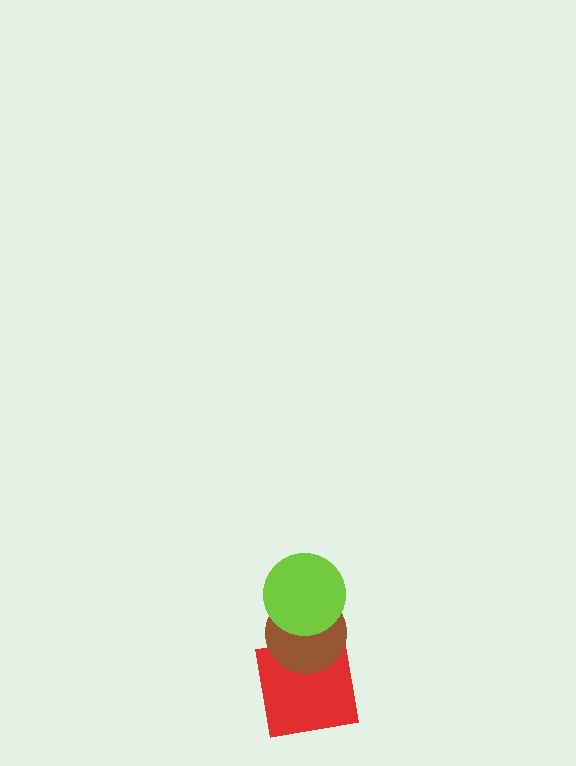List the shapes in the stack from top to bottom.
From top to bottom: the lime circle, the brown circle, the red square.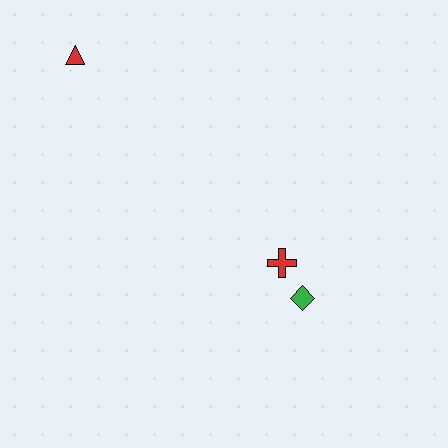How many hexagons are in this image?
There are no hexagons.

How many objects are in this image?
There are 3 objects.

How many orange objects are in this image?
There are no orange objects.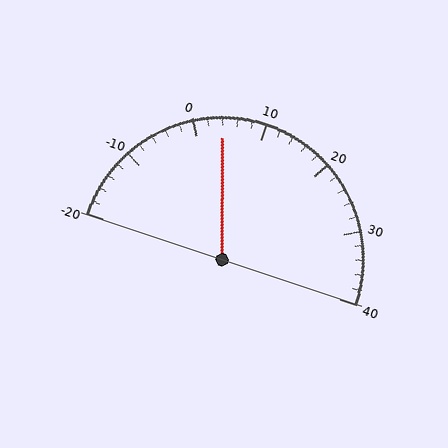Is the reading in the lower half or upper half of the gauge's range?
The reading is in the lower half of the range (-20 to 40).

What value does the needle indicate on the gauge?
The needle indicates approximately 4.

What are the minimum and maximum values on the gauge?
The gauge ranges from -20 to 40.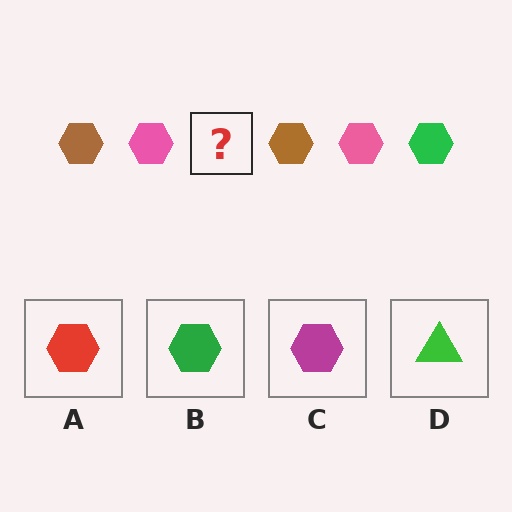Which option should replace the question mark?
Option B.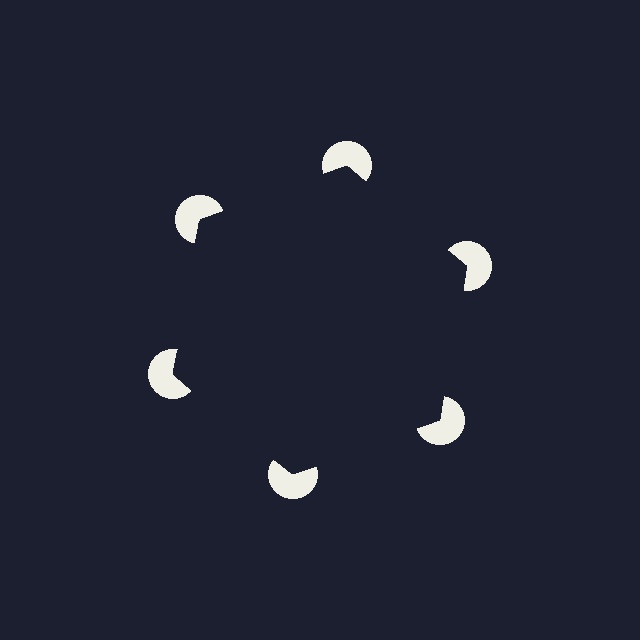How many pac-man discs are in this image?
There are 6 — one at each vertex of the illusory hexagon.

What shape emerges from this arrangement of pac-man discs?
An illusory hexagon — its edges are inferred from the aligned wedge cuts in the pac-man discs, not physically drawn.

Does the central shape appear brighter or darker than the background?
It typically appears slightly darker than the background, even though no actual brightness change is drawn.